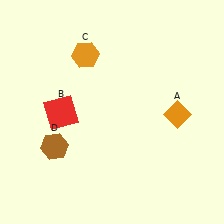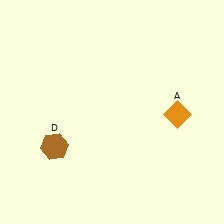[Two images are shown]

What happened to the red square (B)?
The red square (B) was removed in Image 2. It was in the bottom-left area of Image 1.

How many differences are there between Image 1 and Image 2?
There are 2 differences between the two images.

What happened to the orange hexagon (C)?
The orange hexagon (C) was removed in Image 2. It was in the top-left area of Image 1.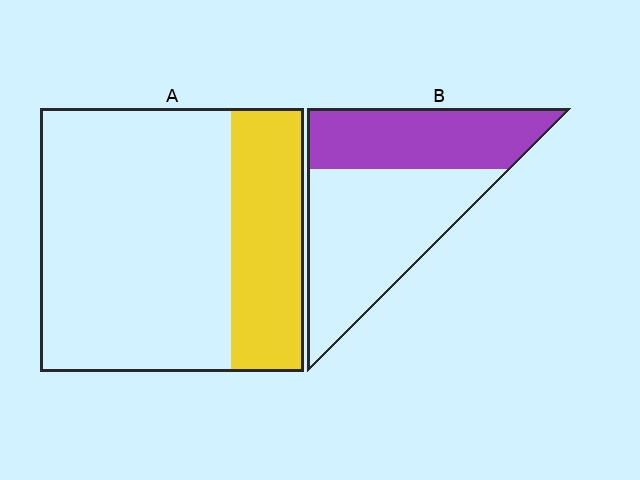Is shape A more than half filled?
No.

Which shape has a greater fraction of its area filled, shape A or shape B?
Shape B.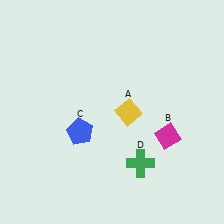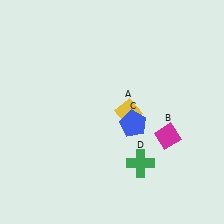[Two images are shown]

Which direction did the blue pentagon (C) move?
The blue pentagon (C) moved right.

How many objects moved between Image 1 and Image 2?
1 object moved between the two images.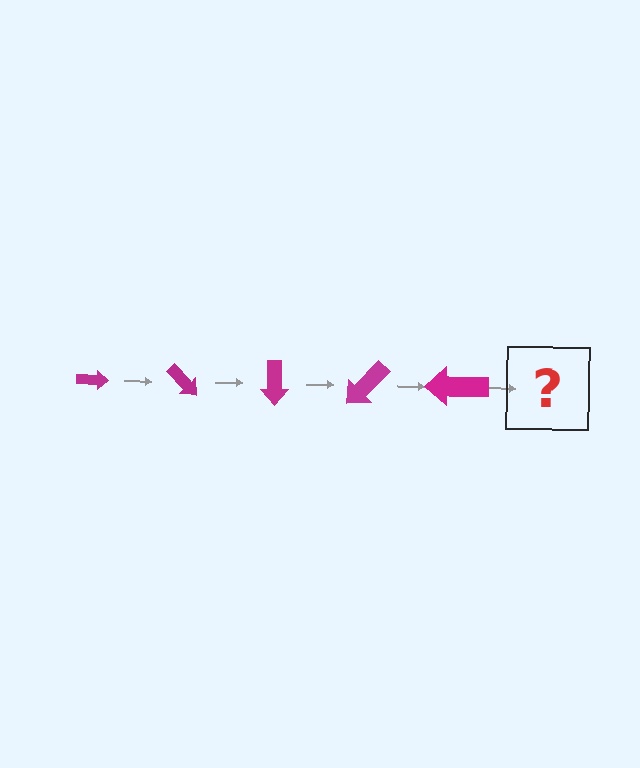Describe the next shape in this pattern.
It should be an arrow, larger than the previous one and rotated 225 degrees from the start.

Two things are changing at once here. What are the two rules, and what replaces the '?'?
The two rules are that the arrow grows larger each step and it rotates 45 degrees each step. The '?' should be an arrow, larger than the previous one and rotated 225 degrees from the start.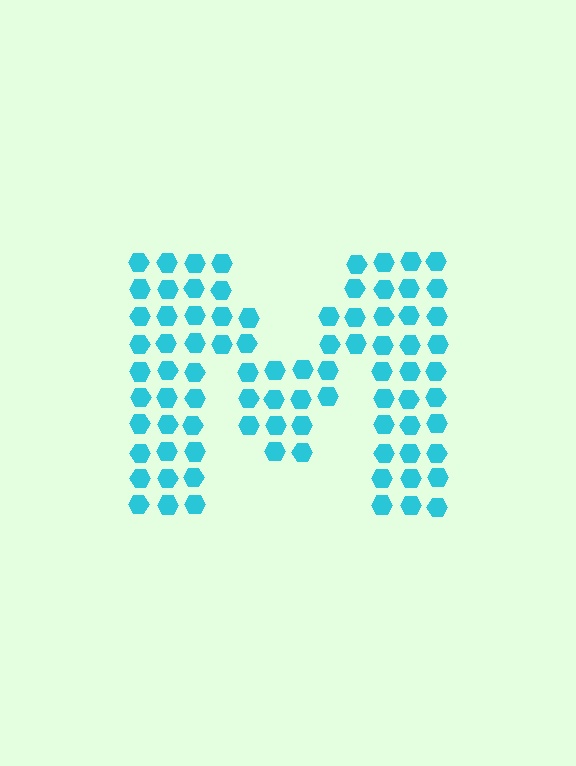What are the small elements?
The small elements are hexagons.